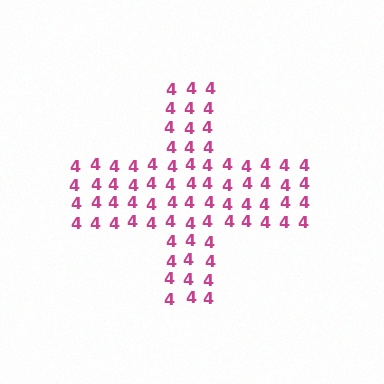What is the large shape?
The large shape is a cross.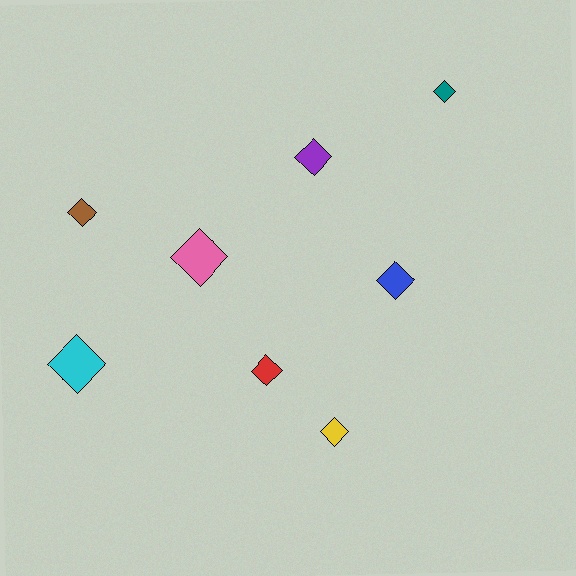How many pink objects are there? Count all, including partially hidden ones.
There is 1 pink object.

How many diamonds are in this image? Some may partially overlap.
There are 8 diamonds.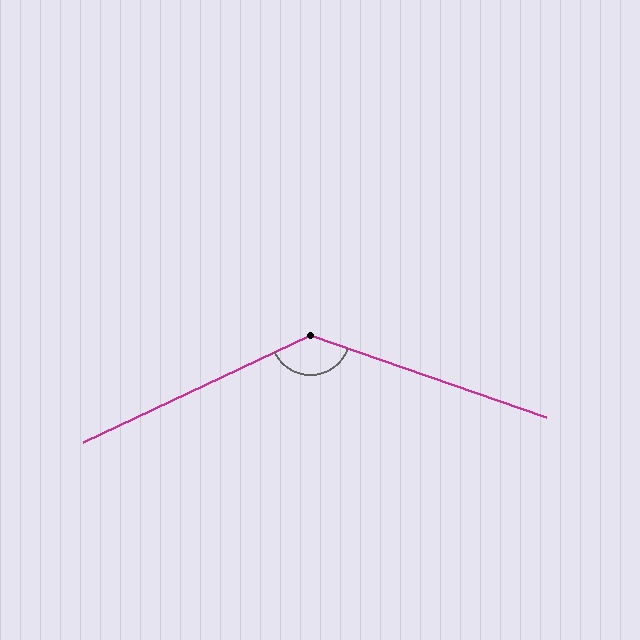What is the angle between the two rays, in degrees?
Approximately 136 degrees.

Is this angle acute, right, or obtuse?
It is obtuse.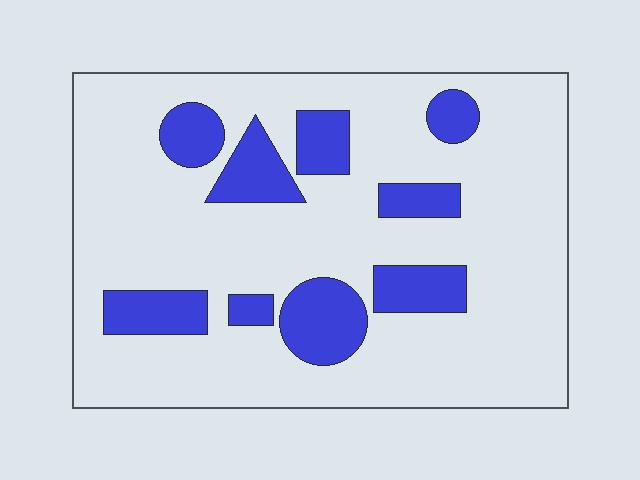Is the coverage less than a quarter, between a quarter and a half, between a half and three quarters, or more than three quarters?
Less than a quarter.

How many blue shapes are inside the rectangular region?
9.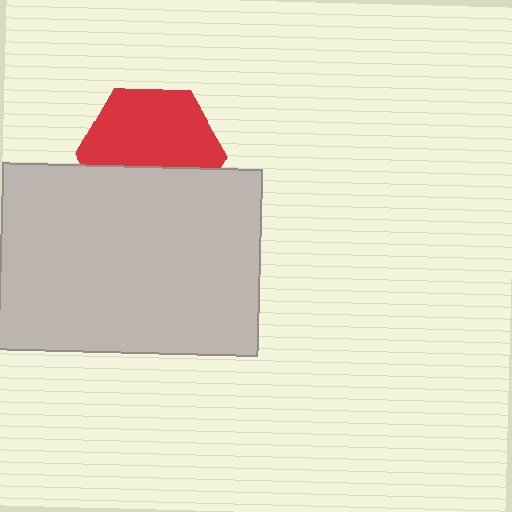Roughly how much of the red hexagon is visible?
About half of it is visible (roughly 61%).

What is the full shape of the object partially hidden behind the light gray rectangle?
The partially hidden object is a red hexagon.